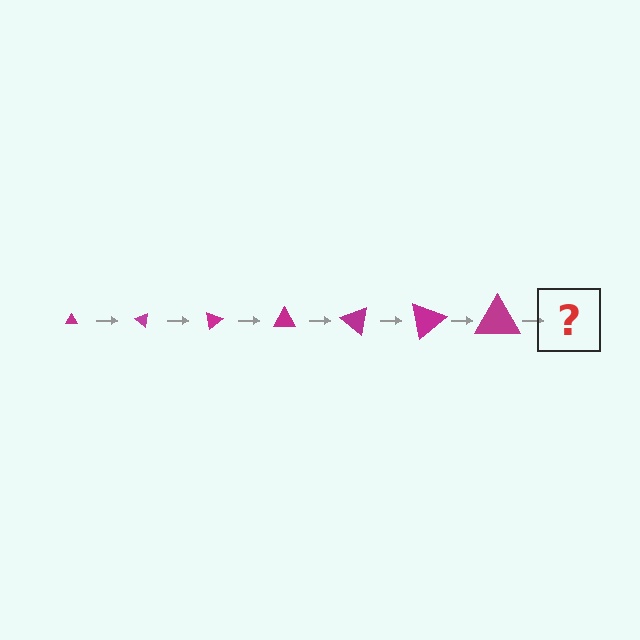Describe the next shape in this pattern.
It should be a triangle, larger than the previous one and rotated 280 degrees from the start.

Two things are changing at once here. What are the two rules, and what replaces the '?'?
The two rules are that the triangle grows larger each step and it rotates 40 degrees each step. The '?' should be a triangle, larger than the previous one and rotated 280 degrees from the start.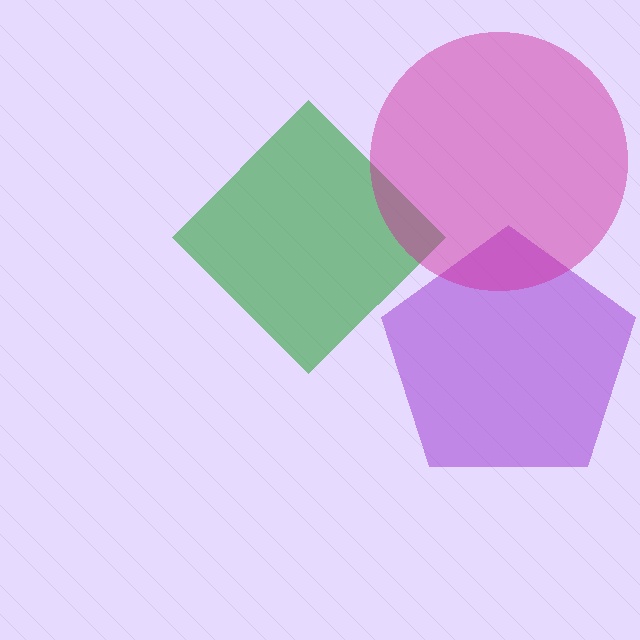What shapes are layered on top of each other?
The layered shapes are: a green diamond, a purple pentagon, a magenta circle.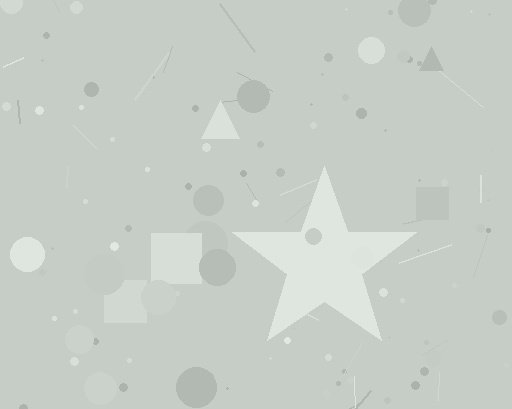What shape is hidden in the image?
A star is hidden in the image.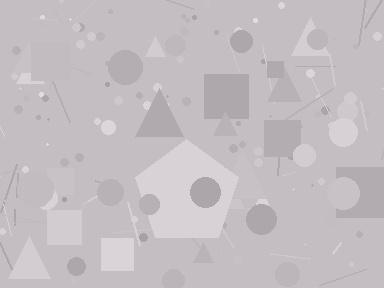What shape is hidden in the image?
A pentagon is hidden in the image.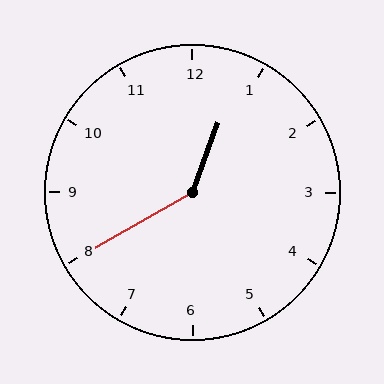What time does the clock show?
12:40.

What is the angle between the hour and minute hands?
Approximately 140 degrees.